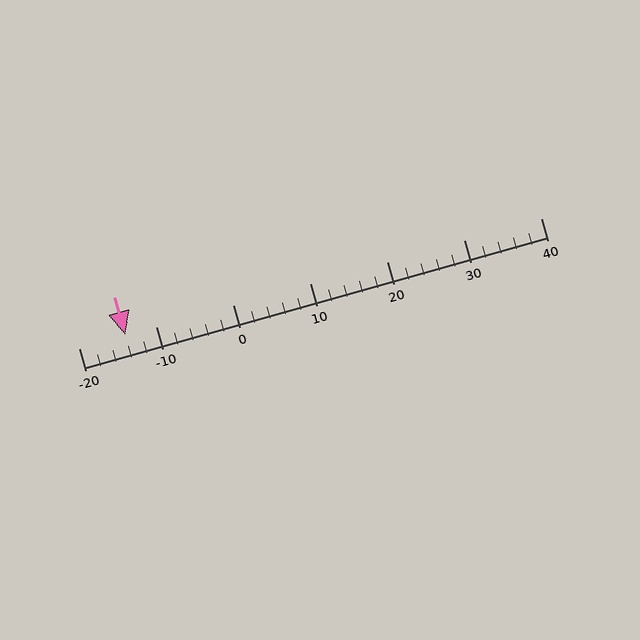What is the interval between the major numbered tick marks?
The major tick marks are spaced 10 units apart.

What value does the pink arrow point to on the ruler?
The pink arrow points to approximately -14.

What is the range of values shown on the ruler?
The ruler shows values from -20 to 40.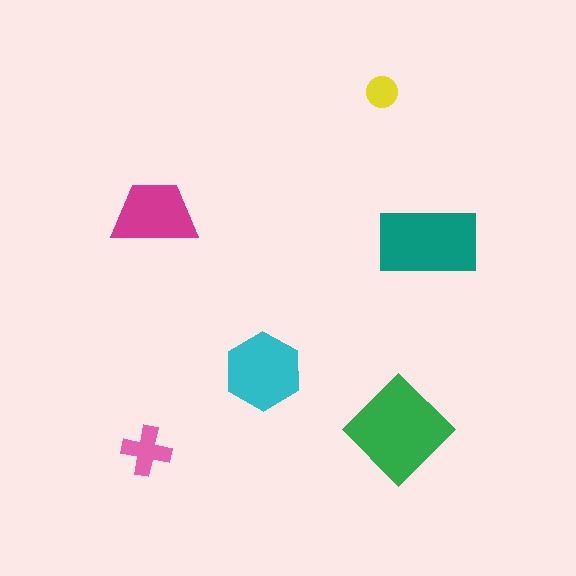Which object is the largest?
The green diamond.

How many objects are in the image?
There are 6 objects in the image.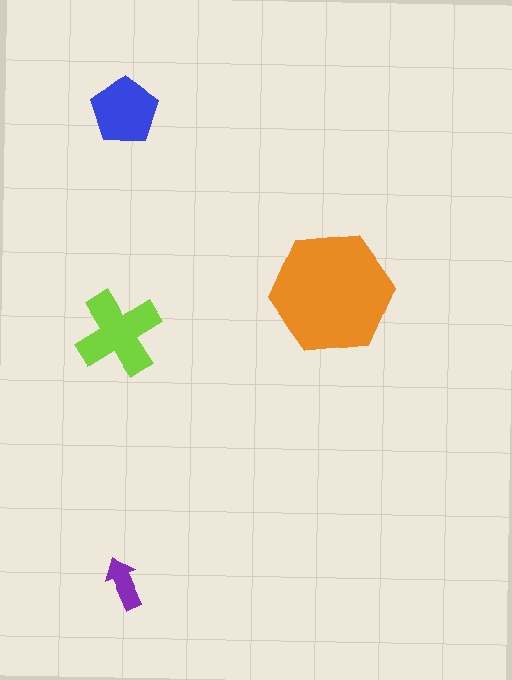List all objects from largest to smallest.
The orange hexagon, the lime cross, the blue pentagon, the purple arrow.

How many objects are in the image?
There are 4 objects in the image.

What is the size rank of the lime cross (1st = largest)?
2nd.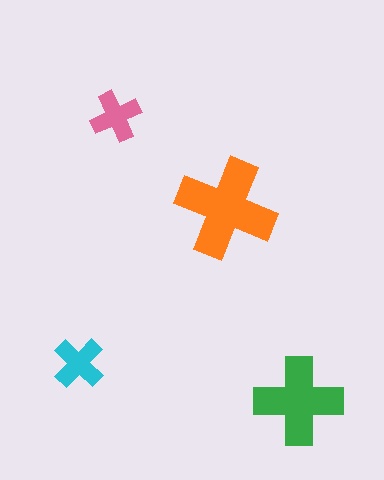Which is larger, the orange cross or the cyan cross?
The orange one.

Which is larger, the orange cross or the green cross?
The orange one.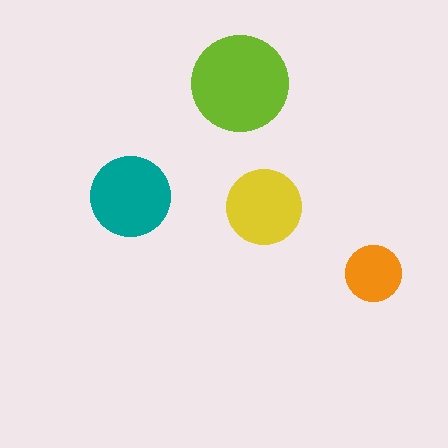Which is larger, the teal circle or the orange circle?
The teal one.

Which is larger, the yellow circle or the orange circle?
The yellow one.